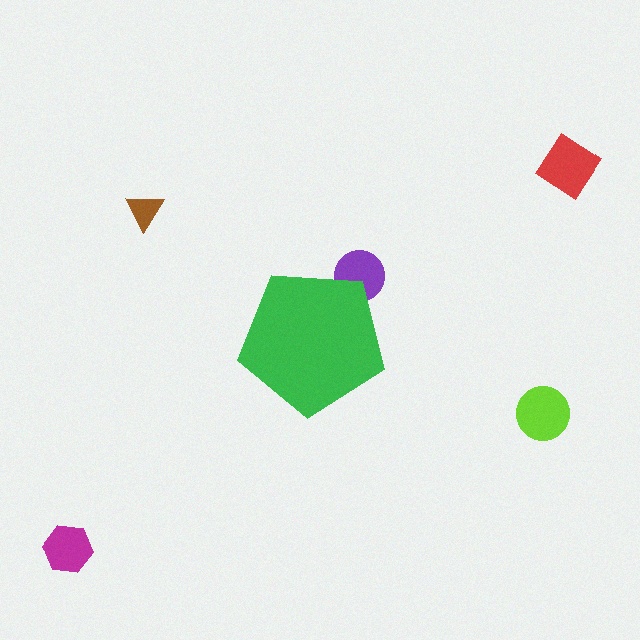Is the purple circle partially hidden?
Yes, the purple circle is partially hidden behind the green pentagon.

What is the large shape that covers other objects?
A green pentagon.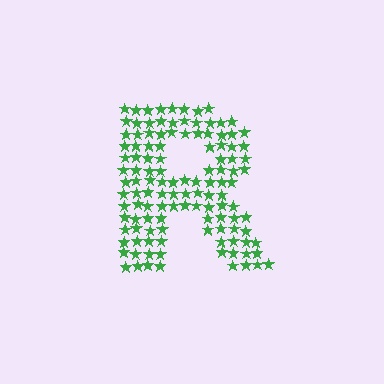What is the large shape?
The large shape is the letter R.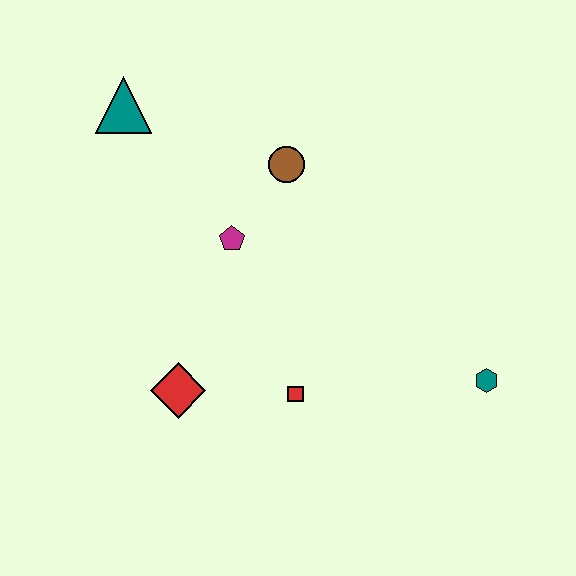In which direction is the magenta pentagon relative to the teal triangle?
The magenta pentagon is below the teal triangle.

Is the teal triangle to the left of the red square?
Yes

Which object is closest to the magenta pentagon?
The brown circle is closest to the magenta pentagon.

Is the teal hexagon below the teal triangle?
Yes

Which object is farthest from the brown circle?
The teal hexagon is farthest from the brown circle.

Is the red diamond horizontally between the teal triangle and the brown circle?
Yes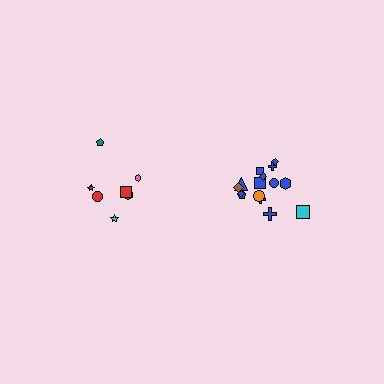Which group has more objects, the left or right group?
The right group.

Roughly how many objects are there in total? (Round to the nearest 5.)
Roughly 20 objects in total.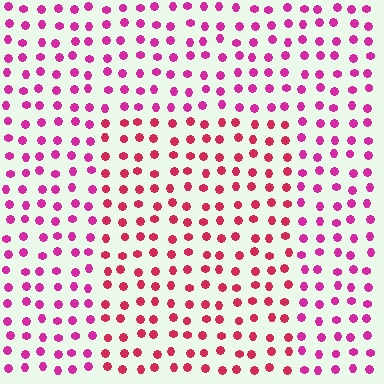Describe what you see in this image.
The image is filled with small magenta elements in a uniform arrangement. A rectangle-shaped region is visible where the elements are tinted to a slightly different hue, forming a subtle color boundary.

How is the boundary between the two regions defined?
The boundary is defined purely by a slight shift in hue (about 26 degrees). Spacing, size, and orientation are identical on both sides.